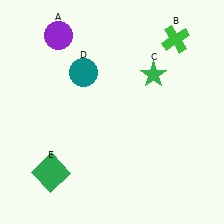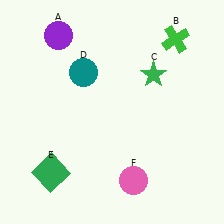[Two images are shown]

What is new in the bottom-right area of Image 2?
A pink circle (F) was added in the bottom-right area of Image 2.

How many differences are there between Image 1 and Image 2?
There is 1 difference between the two images.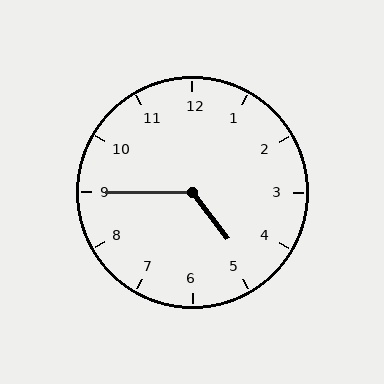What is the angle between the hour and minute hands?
Approximately 128 degrees.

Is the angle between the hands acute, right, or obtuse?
It is obtuse.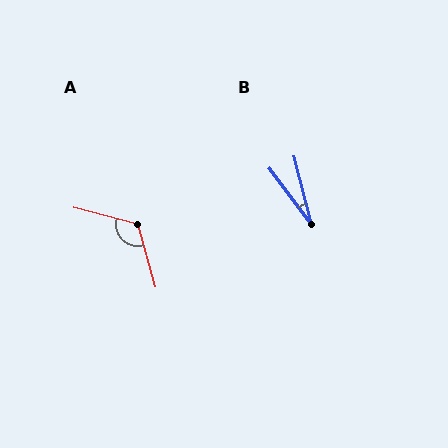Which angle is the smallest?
B, at approximately 23 degrees.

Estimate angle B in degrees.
Approximately 23 degrees.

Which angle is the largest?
A, at approximately 120 degrees.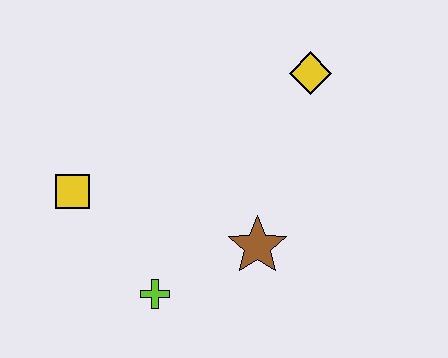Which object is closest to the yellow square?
The lime cross is closest to the yellow square.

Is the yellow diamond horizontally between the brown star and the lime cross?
No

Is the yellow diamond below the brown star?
No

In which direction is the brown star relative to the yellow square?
The brown star is to the right of the yellow square.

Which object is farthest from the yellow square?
The yellow diamond is farthest from the yellow square.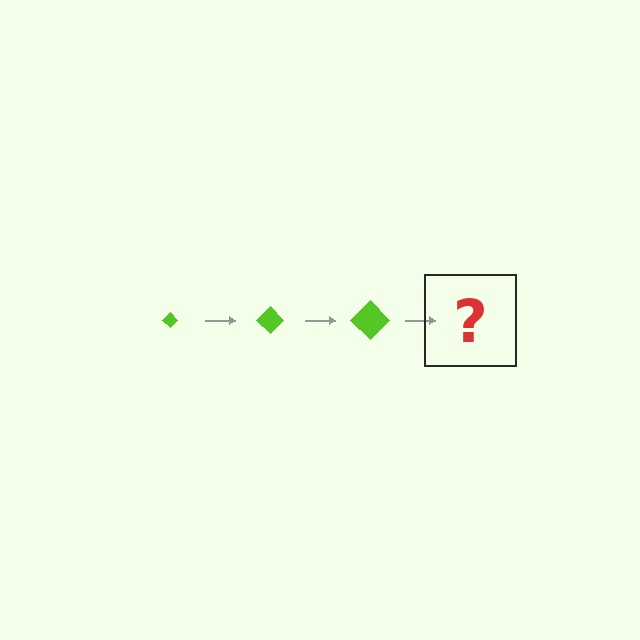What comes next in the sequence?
The next element should be a lime diamond, larger than the previous one.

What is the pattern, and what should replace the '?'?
The pattern is that the diamond gets progressively larger each step. The '?' should be a lime diamond, larger than the previous one.